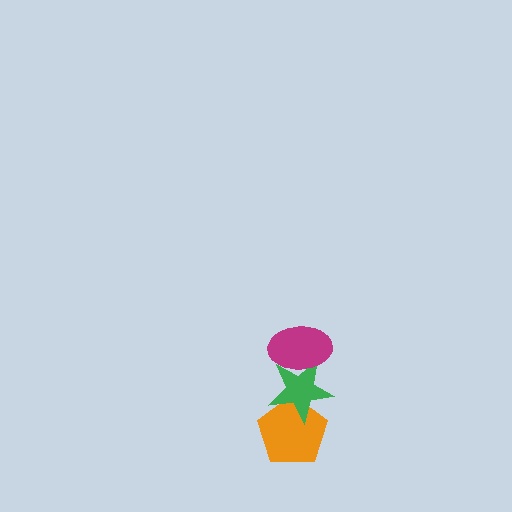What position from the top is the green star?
The green star is 2nd from the top.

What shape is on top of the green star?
The magenta ellipse is on top of the green star.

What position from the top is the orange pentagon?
The orange pentagon is 3rd from the top.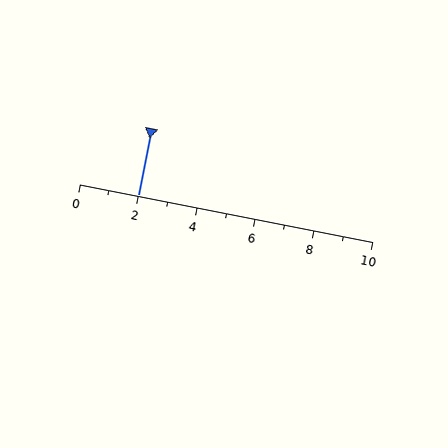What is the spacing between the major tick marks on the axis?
The major ticks are spaced 2 apart.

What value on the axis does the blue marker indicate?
The marker indicates approximately 2.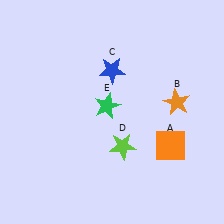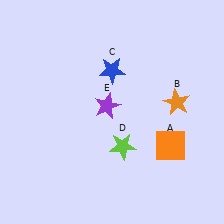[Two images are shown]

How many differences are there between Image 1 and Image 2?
There is 1 difference between the two images.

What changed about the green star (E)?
In Image 1, E is green. In Image 2, it changed to purple.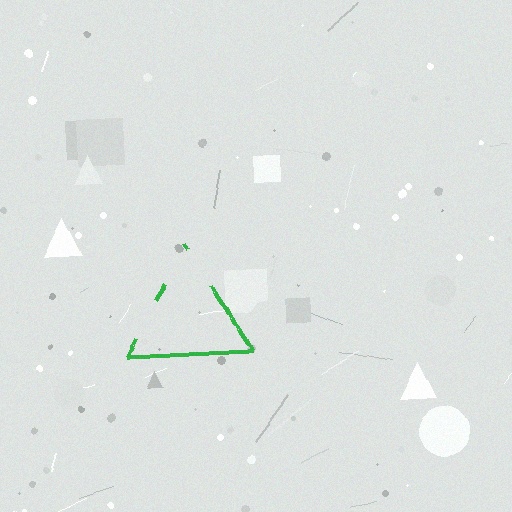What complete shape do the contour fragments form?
The contour fragments form a triangle.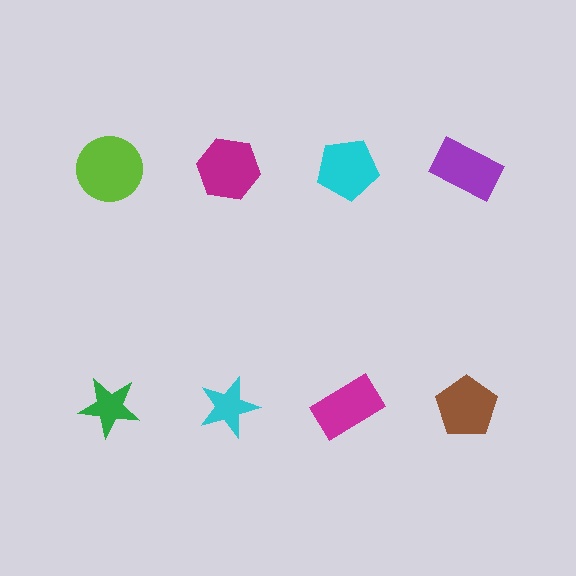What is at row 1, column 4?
A purple rectangle.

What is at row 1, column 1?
A lime circle.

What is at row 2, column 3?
A magenta rectangle.